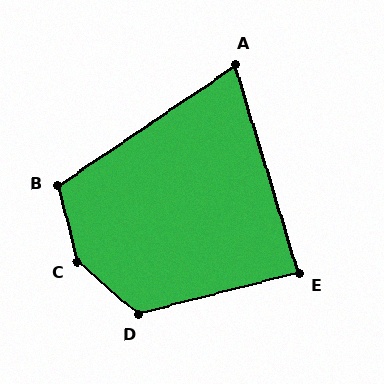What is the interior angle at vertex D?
Approximately 124 degrees (obtuse).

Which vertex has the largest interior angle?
C, at approximately 145 degrees.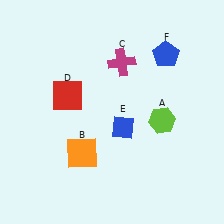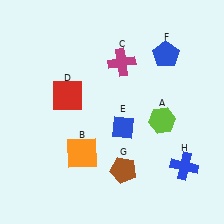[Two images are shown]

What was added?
A brown pentagon (G), a blue cross (H) were added in Image 2.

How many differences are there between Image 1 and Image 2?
There are 2 differences between the two images.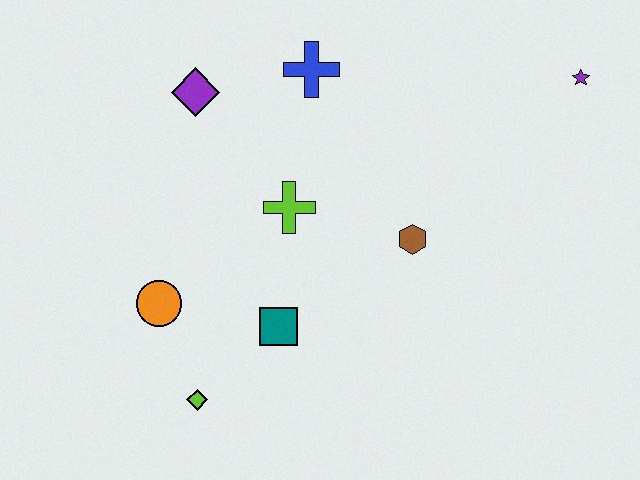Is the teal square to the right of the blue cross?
No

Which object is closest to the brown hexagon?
The lime cross is closest to the brown hexagon.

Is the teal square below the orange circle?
Yes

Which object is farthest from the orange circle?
The purple star is farthest from the orange circle.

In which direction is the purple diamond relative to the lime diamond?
The purple diamond is above the lime diamond.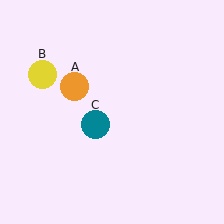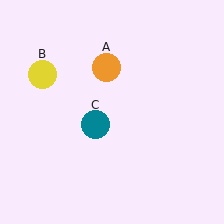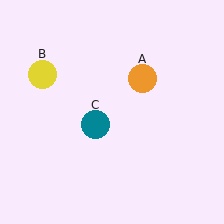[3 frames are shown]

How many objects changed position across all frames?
1 object changed position: orange circle (object A).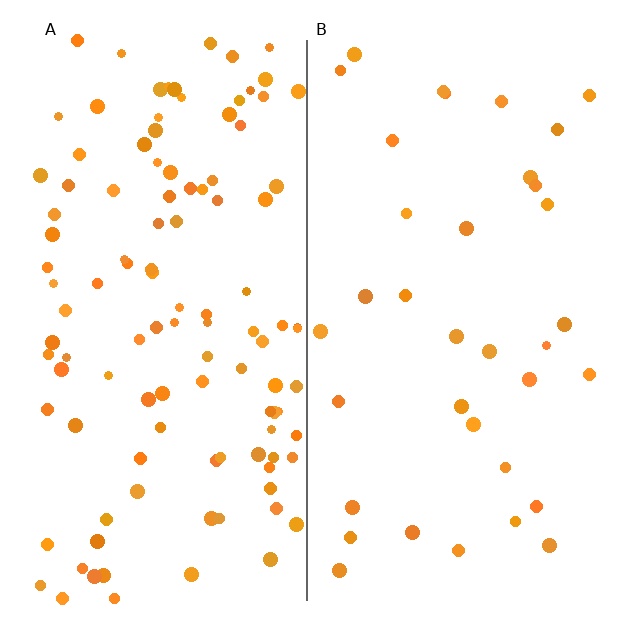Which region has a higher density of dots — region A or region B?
A (the left).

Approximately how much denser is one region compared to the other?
Approximately 3.3× — region A over region B.